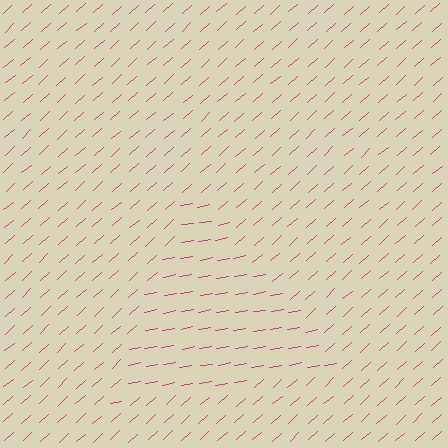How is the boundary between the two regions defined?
The boundary is defined purely by a change in line orientation (approximately 32 degrees difference). All lines are the same color and thickness.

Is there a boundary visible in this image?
Yes, there is a texture boundary formed by a change in line orientation.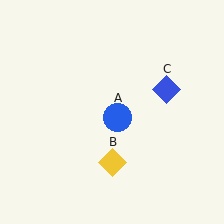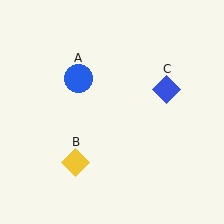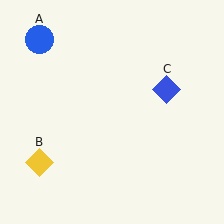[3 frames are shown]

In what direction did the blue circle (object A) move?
The blue circle (object A) moved up and to the left.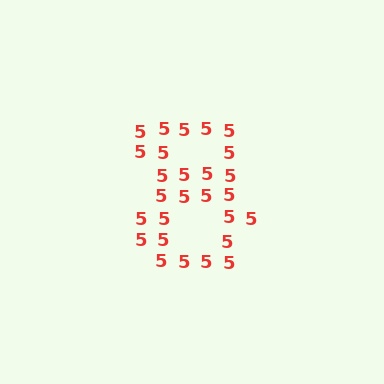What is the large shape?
The large shape is the digit 8.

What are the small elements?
The small elements are digit 5's.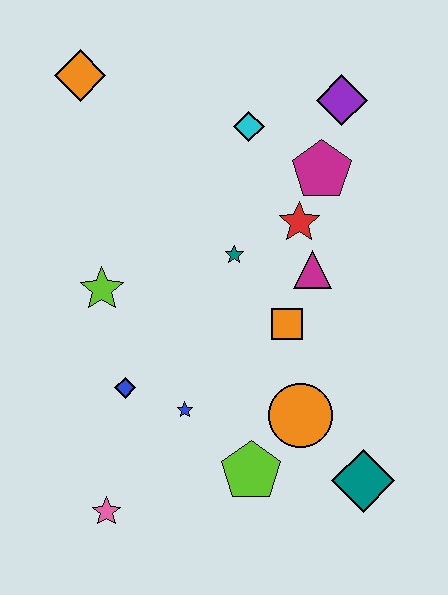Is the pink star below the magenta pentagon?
Yes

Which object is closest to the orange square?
The magenta triangle is closest to the orange square.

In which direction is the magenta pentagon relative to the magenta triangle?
The magenta pentagon is above the magenta triangle.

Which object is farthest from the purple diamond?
The pink star is farthest from the purple diamond.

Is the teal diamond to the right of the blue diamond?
Yes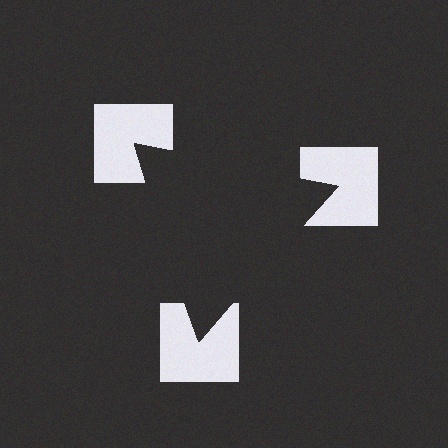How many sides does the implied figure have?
3 sides.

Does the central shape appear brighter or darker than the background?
It typically appears slightly darker than the background, even though no actual brightness change is drawn.